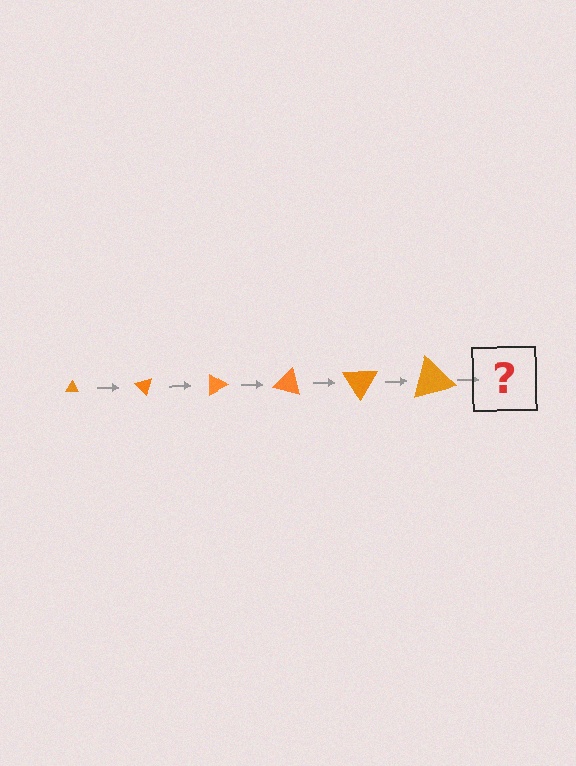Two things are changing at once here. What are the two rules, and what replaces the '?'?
The two rules are that the triangle grows larger each step and it rotates 45 degrees each step. The '?' should be a triangle, larger than the previous one and rotated 270 degrees from the start.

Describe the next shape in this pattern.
It should be a triangle, larger than the previous one and rotated 270 degrees from the start.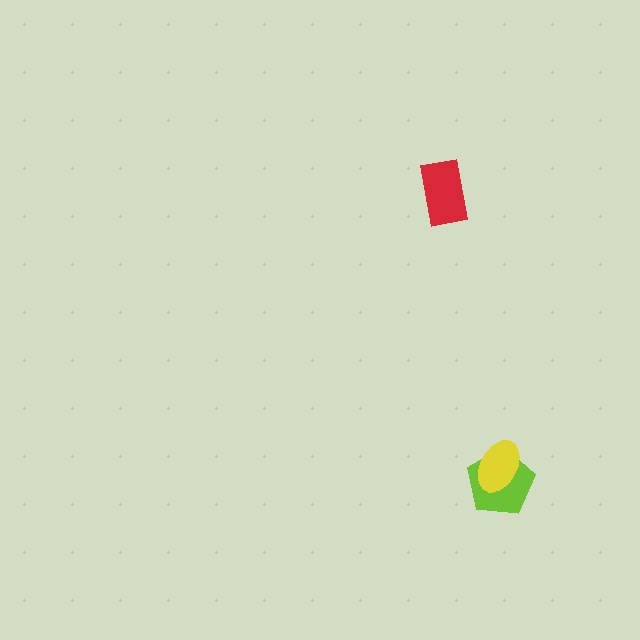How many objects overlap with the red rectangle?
0 objects overlap with the red rectangle.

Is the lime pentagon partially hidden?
Yes, it is partially covered by another shape.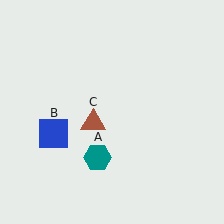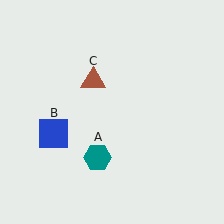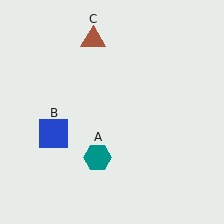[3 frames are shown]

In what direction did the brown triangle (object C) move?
The brown triangle (object C) moved up.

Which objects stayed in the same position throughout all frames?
Teal hexagon (object A) and blue square (object B) remained stationary.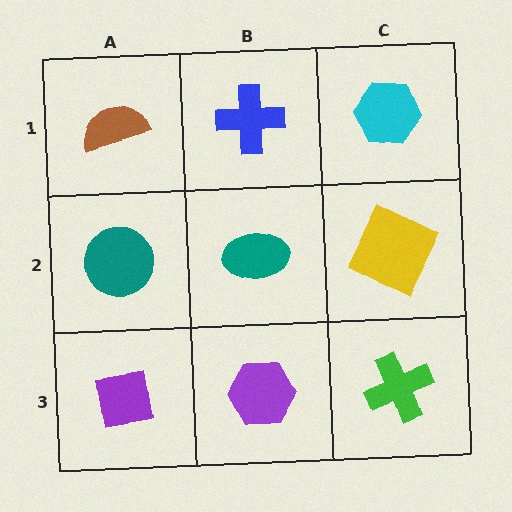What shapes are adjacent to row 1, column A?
A teal circle (row 2, column A), a blue cross (row 1, column B).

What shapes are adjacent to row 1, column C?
A yellow square (row 2, column C), a blue cross (row 1, column B).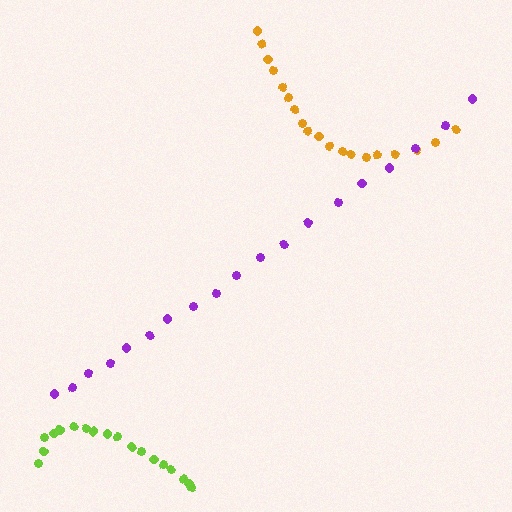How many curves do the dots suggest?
There are 3 distinct paths.